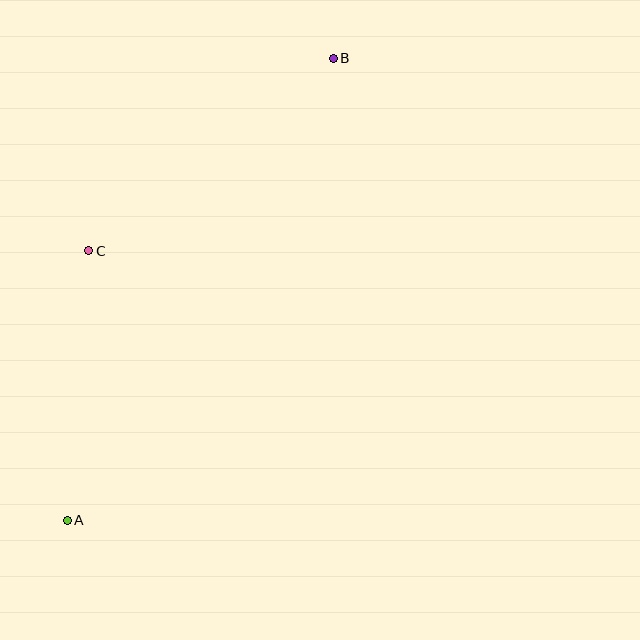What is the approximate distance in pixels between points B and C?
The distance between B and C is approximately 311 pixels.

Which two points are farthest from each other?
Points A and B are farthest from each other.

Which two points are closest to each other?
Points A and C are closest to each other.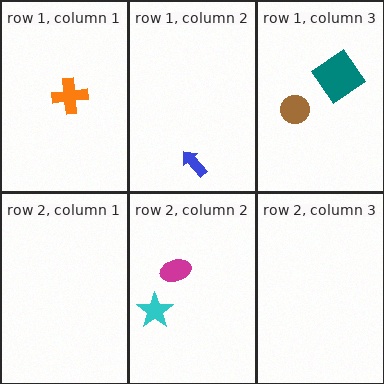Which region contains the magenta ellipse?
The row 2, column 2 region.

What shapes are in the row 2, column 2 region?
The magenta ellipse, the cyan star.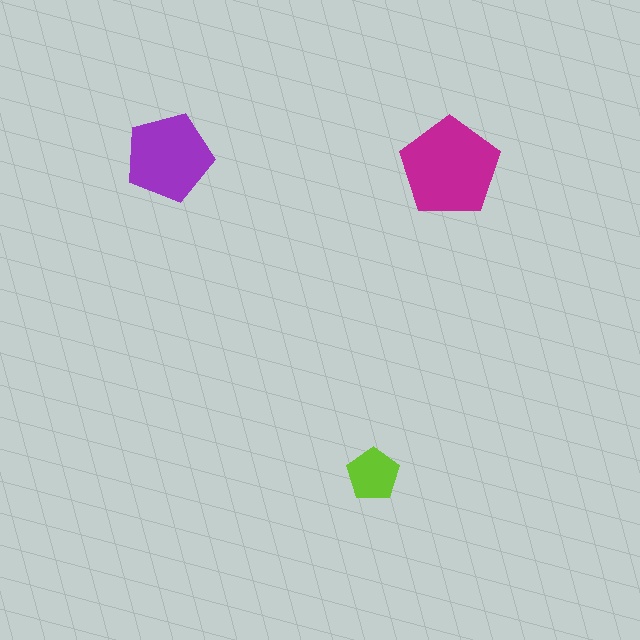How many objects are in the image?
There are 3 objects in the image.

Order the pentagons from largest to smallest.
the magenta one, the purple one, the lime one.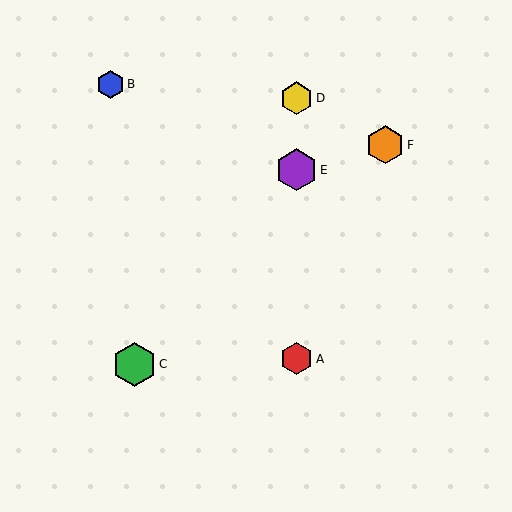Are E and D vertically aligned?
Yes, both are at x≈296.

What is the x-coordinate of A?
Object A is at x≈296.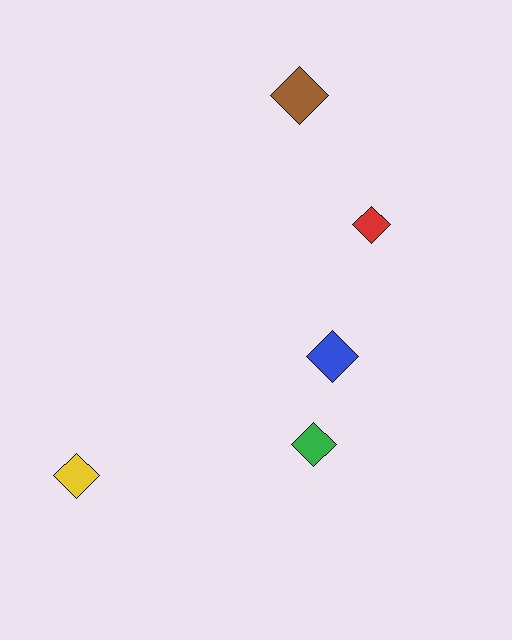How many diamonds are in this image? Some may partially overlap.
There are 5 diamonds.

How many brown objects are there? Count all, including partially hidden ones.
There is 1 brown object.